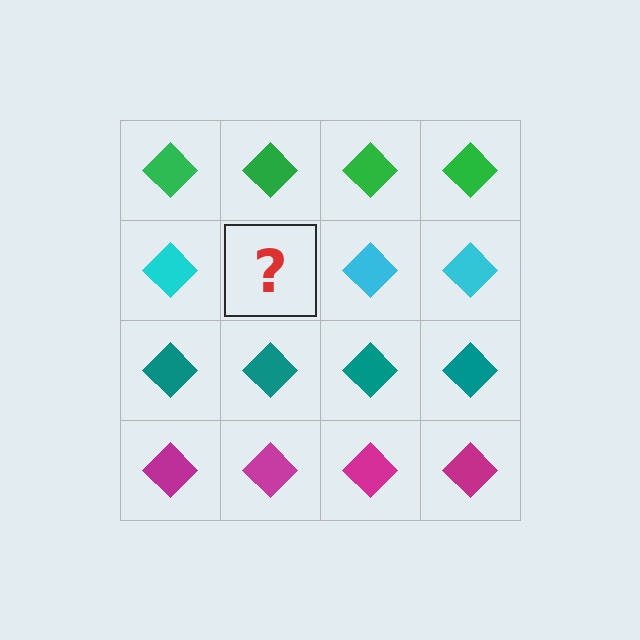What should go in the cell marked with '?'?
The missing cell should contain a cyan diamond.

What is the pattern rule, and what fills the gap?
The rule is that each row has a consistent color. The gap should be filled with a cyan diamond.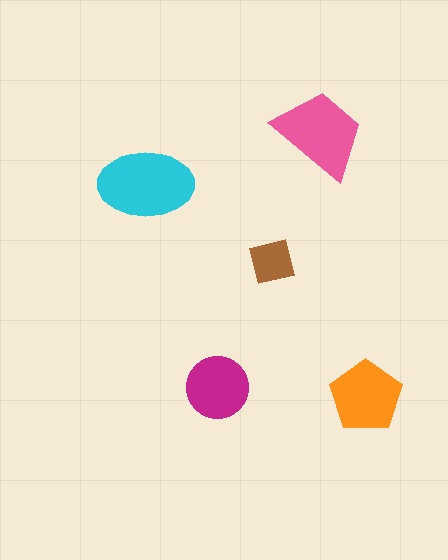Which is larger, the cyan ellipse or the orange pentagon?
The cyan ellipse.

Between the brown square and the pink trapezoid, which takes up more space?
The pink trapezoid.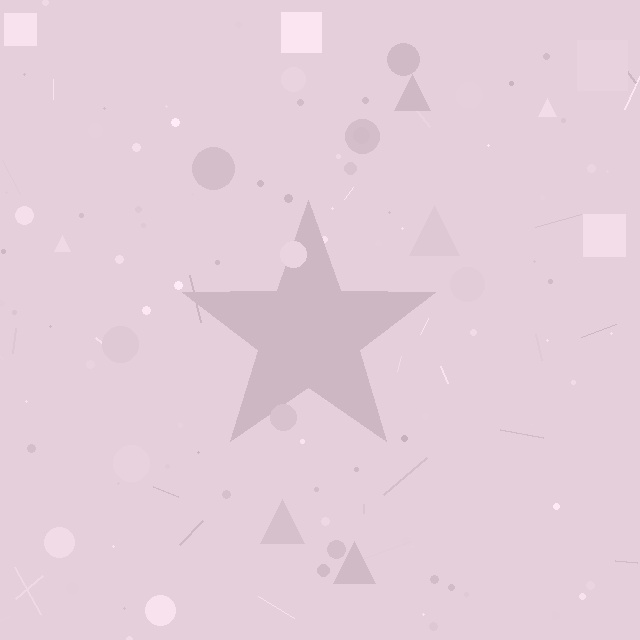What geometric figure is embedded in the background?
A star is embedded in the background.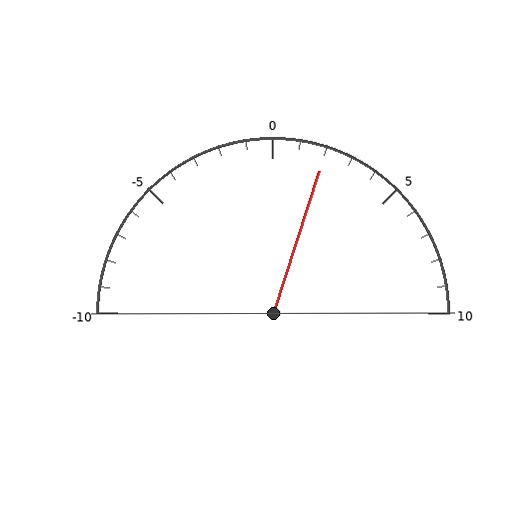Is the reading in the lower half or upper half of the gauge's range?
The reading is in the upper half of the range (-10 to 10).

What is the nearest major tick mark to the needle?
The nearest major tick mark is 0.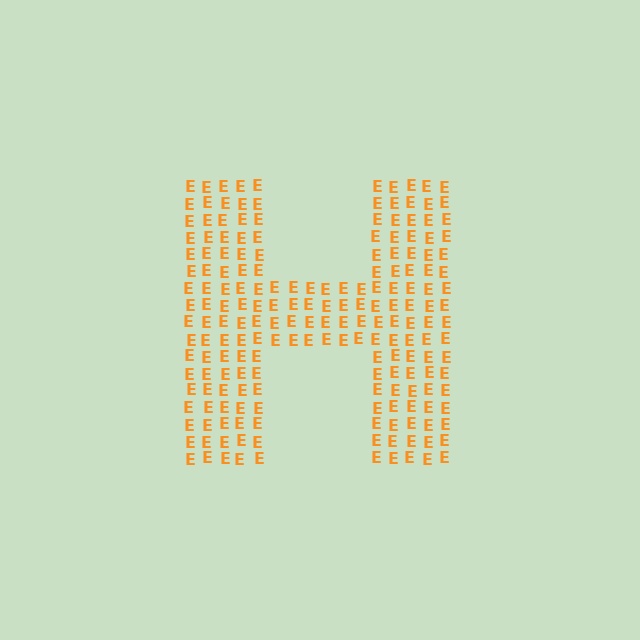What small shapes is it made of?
It is made of small letter E's.